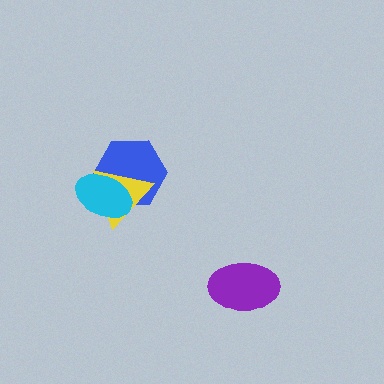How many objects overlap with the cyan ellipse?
2 objects overlap with the cyan ellipse.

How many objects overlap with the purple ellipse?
0 objects overlap with the purple ellipse.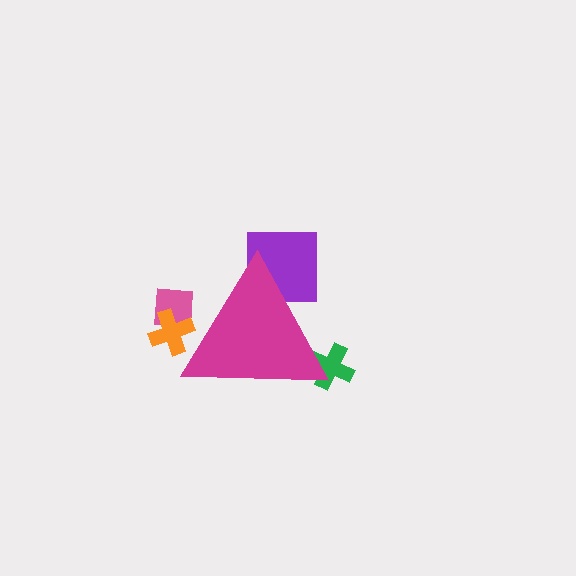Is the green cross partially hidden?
Yes, the green cross is partially hidden behind the magenta triangle.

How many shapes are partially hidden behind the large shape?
4 shapes are partially hidden.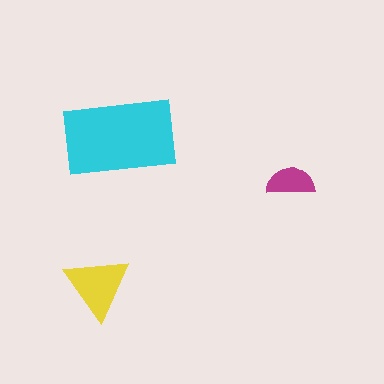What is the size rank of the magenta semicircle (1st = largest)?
3rd.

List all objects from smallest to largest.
The magenta semicircle, the yellow triangle, the cyan rectangle.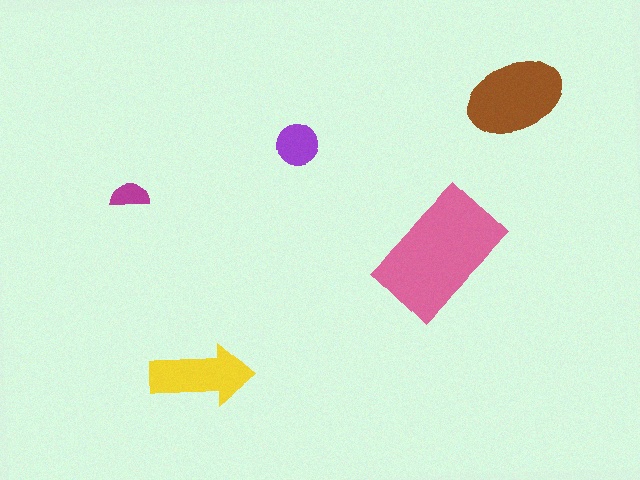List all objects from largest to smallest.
The pink rectangle, the brown ellipse, the yellow arrow, the purple circle, the magenta semicircle.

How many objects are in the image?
There are 5 objects in the image.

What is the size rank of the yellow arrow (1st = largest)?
3rd.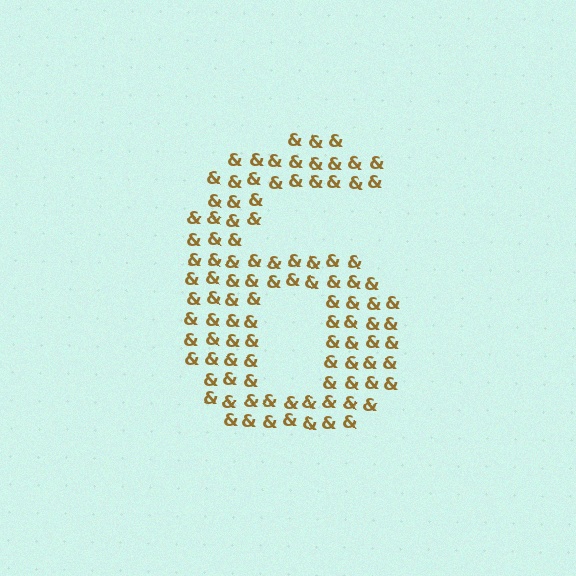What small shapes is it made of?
It is made of small ampersands.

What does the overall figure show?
The overall figure shows the digit 6.